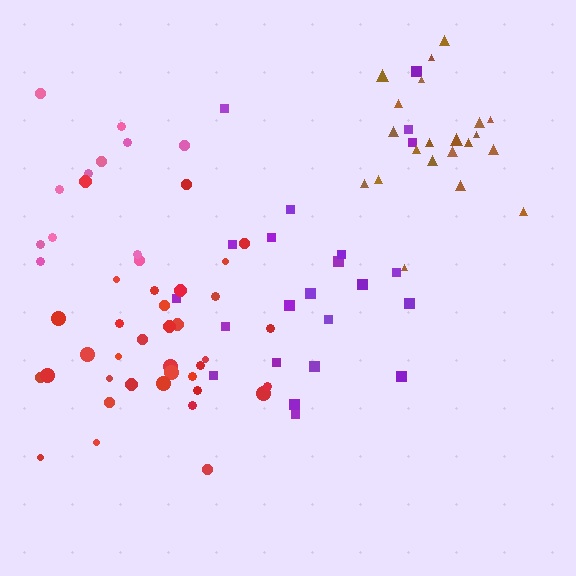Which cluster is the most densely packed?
Red.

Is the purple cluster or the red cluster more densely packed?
Red.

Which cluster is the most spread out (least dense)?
Pink.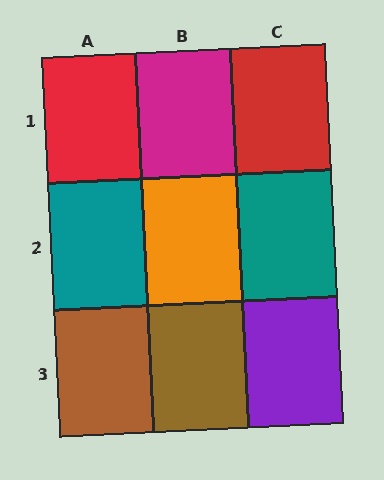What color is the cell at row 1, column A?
Red.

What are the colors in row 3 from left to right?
Brown, brown, purple.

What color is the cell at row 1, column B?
Magenta.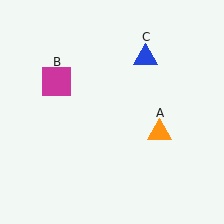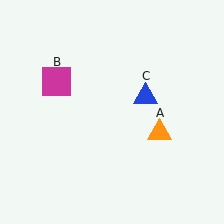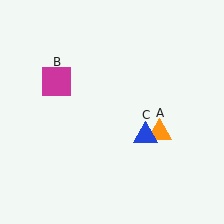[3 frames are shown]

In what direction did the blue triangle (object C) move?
The blue triangle (object C) moved down.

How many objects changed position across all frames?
1 object changed position: blue triangle (object C).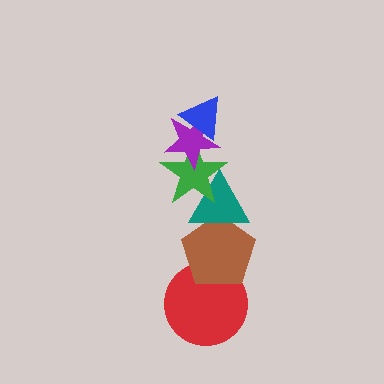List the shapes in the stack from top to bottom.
From top to bottom: the blue triangle, the purple star, the green star, the teal triangle, the brown pentagon, the red circle.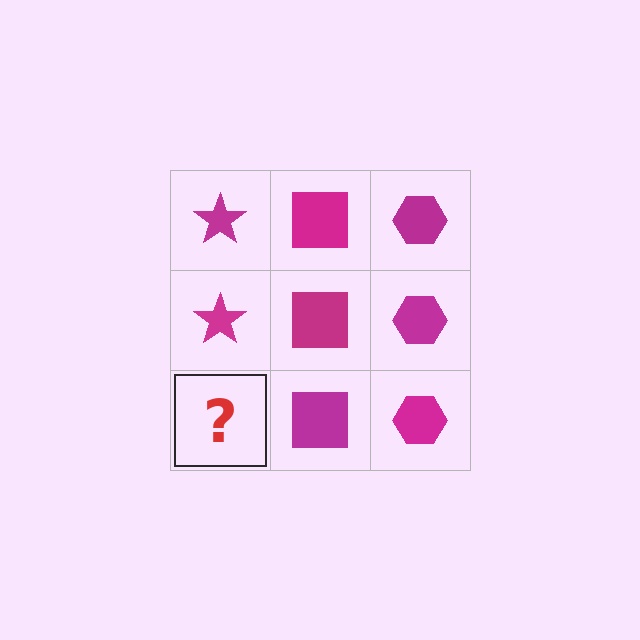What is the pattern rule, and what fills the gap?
The rule is that each column has a consistent shape. The gap should be filled with a magenta star.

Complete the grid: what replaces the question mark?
The question mark should be replaced with a magenta star.